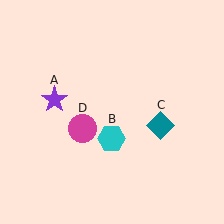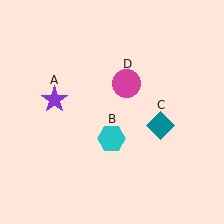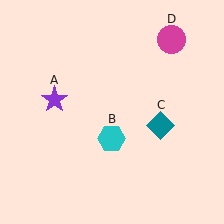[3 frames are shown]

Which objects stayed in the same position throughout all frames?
Purple star (object A) and cyan hexagon (object B) and teal diamond (object C) remained stationary.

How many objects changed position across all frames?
1 object changed position: magenta circle (object D).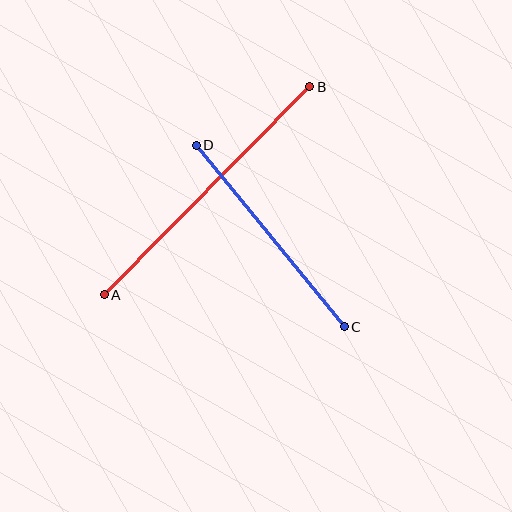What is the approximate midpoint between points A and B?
The midpoint is at approximately (207, 191) pixels.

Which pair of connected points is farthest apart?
Points A and B are farthest apart.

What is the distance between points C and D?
The distance is approximately 234 pixels.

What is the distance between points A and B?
The distance is approximately 292 pixels.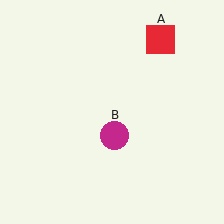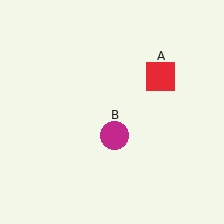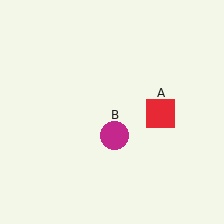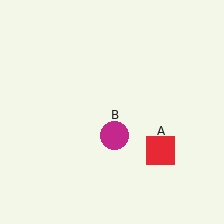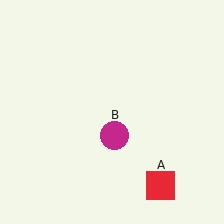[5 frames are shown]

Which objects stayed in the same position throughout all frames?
Magenta circle (object B) remained stationary.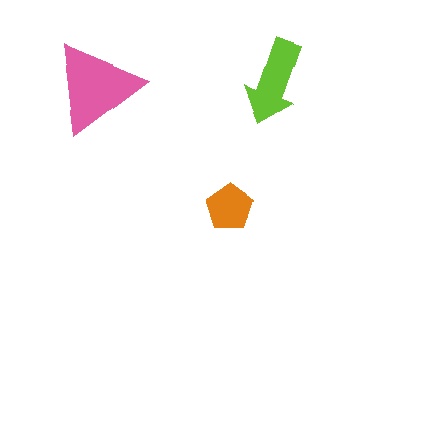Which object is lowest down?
The orange pentagon is bottommost.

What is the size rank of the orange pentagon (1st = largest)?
3rd.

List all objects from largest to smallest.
The pink triangle, the lime arrow, the orange pentagon.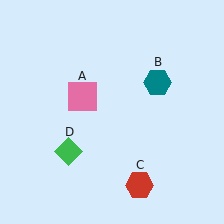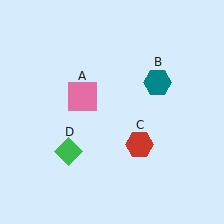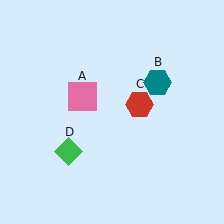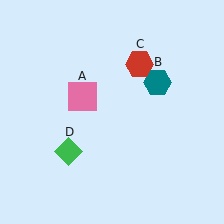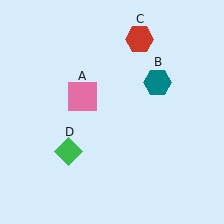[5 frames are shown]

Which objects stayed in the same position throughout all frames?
Pink square (object A) and teal hexagon (object B) and green diamond (object D) remained stationary.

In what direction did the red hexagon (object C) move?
The red hexagon (object C) moved up.